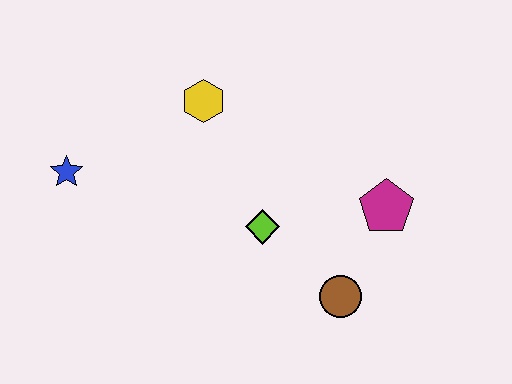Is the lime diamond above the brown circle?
Yes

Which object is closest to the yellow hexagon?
The lime diamond is closest to the yellow hexagon.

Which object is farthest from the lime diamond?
The blue star is farthest from the lime diamond.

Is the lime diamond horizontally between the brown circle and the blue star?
Yes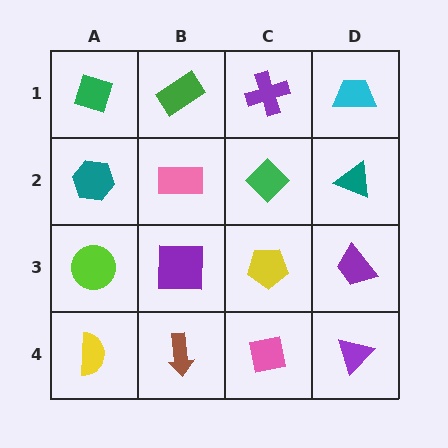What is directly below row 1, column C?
A green diamond.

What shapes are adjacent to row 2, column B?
A green rectangle (row 1, column B), a purple square (row 3, column B), a teal hexagon (row 2, column A), a green diamond (row 2, column C).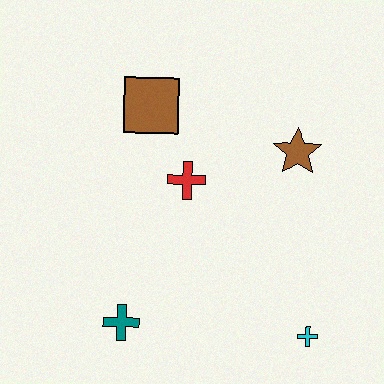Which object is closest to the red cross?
The brown square is closest to the red cross.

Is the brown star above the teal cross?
Yes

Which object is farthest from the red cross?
The cyan cross is farthest from the red cross.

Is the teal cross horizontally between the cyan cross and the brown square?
No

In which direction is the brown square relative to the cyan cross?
The brown square is above the cyan cross.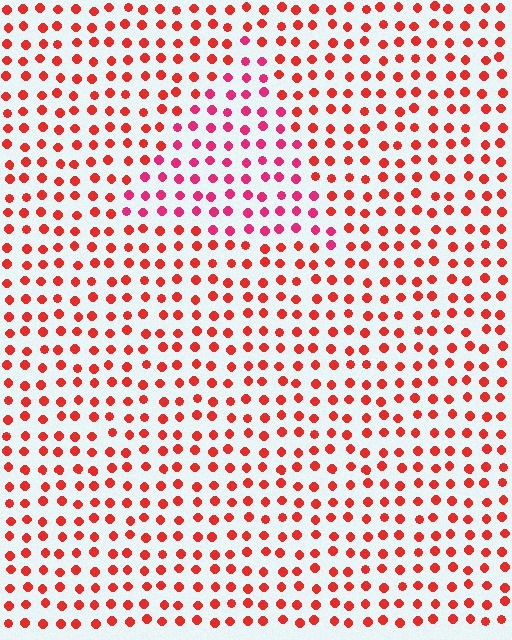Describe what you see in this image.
The image is filled with small red elements in a uniform arrangement. A triangle-shaped region is visible where the elements are tinted to a slightly different hue, forming a subtle color boundary.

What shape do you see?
I see a triangle.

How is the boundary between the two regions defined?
The boundary is defined purely by a slight shift in hue (about 27 degrees). Spacing, size, and orientation are identical on both sides.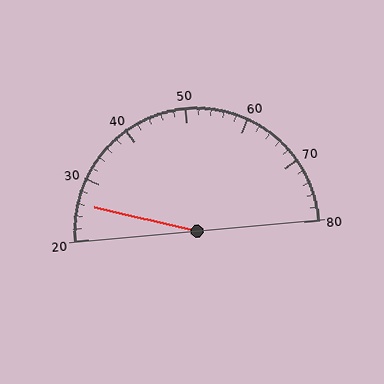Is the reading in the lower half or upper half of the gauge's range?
The reading is in the lower half of the range (20 to 80).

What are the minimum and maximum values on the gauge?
The gauge ranges from 20 to 80.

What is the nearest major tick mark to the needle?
The nearest major tick mark is 30.